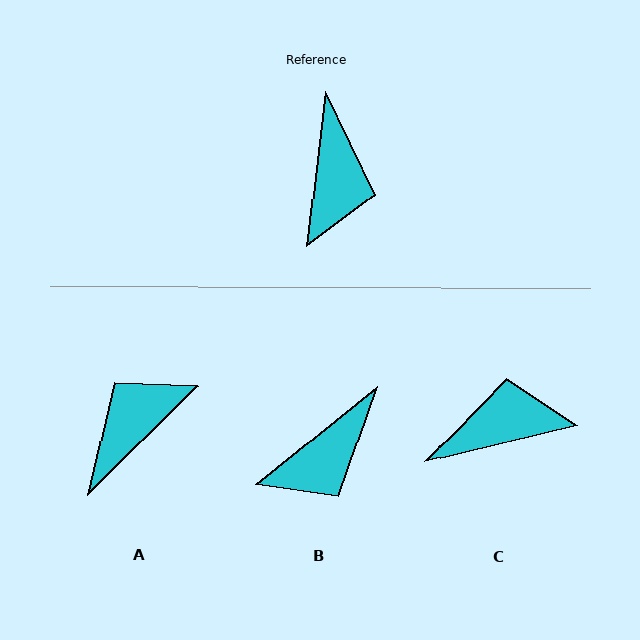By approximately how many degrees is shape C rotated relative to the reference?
Approximately 110 degrees counter-clockwise.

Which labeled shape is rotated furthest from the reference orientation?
A, about 141 degrees away.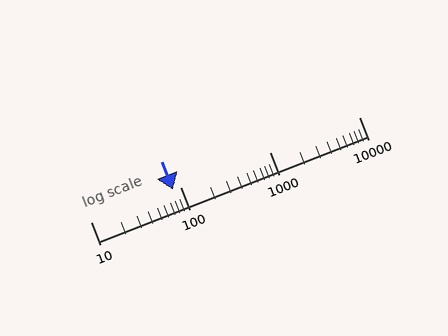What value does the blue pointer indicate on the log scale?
The pointer indicates approximately 84.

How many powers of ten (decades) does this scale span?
The scale spans 3 decades, from 10 to 10000.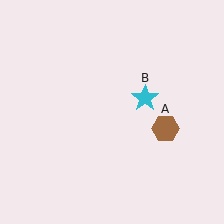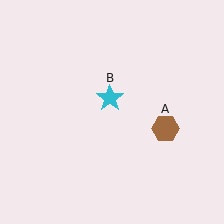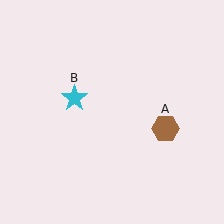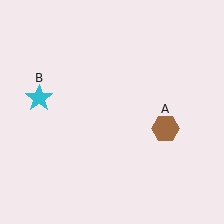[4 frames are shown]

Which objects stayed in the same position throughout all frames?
Brown hexagon (object A) remained stationary.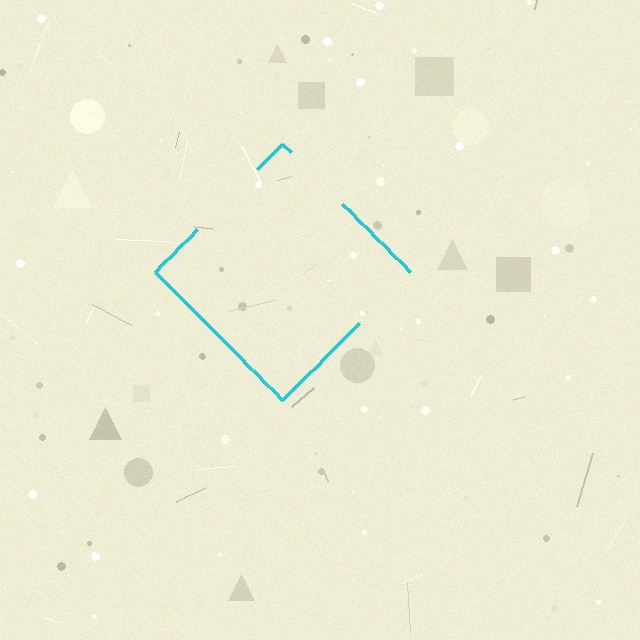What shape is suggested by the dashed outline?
The dashed outline suggests a diamond.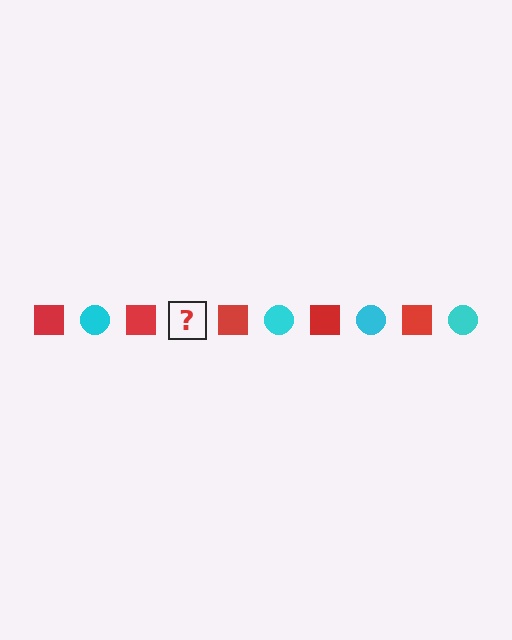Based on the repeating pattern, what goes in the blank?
The blank should be a cyan circle.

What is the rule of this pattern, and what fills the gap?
The rule is that the pattern alternates between red square and cyan circle. The gap should be filled with a cyan circle.